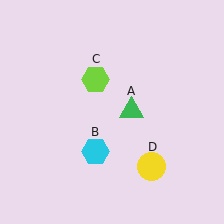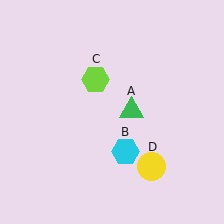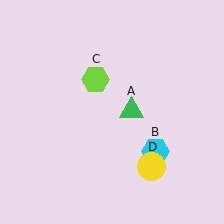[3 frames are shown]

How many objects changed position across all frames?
1 object changed position: cyan hexagon (object B).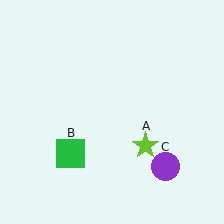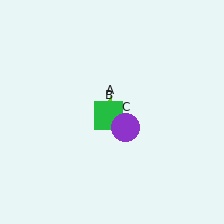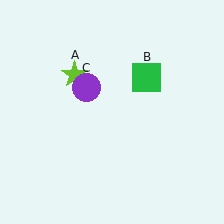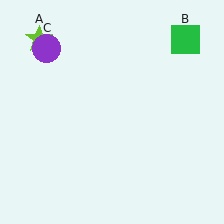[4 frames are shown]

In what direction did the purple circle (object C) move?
The purple circle (object C) moved up and to the left.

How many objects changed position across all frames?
3 objects changed position: lime star (object A), green square (object B), purple circle (object C).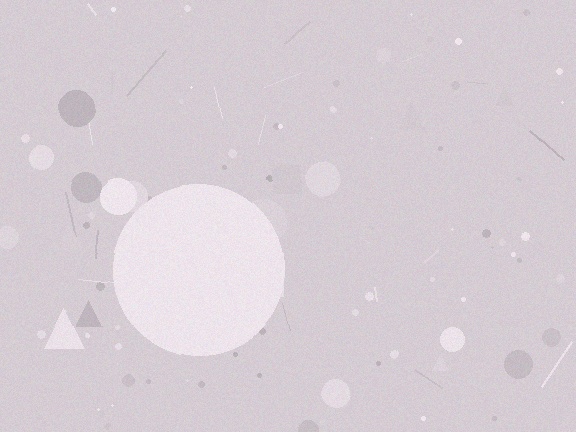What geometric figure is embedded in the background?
A circle is embedded in the background.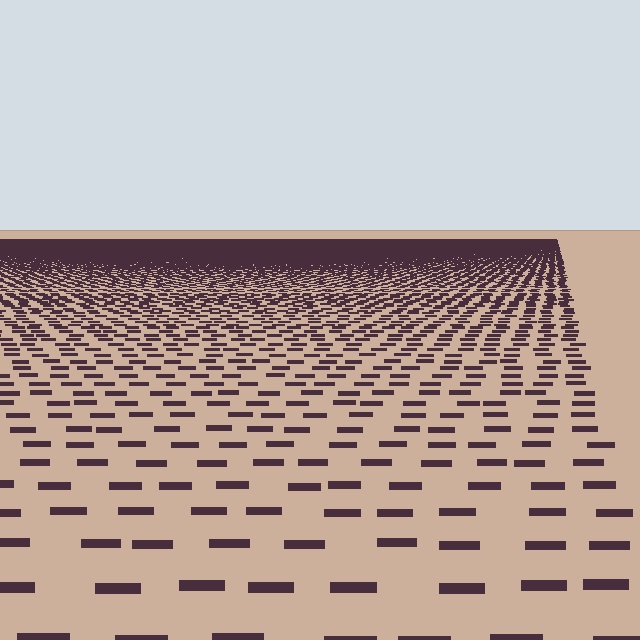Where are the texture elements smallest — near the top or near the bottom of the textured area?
Near the top.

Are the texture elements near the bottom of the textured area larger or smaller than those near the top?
Larger. Near the bottom, elements are closer to the viewer and appear at a bigger on-screen size.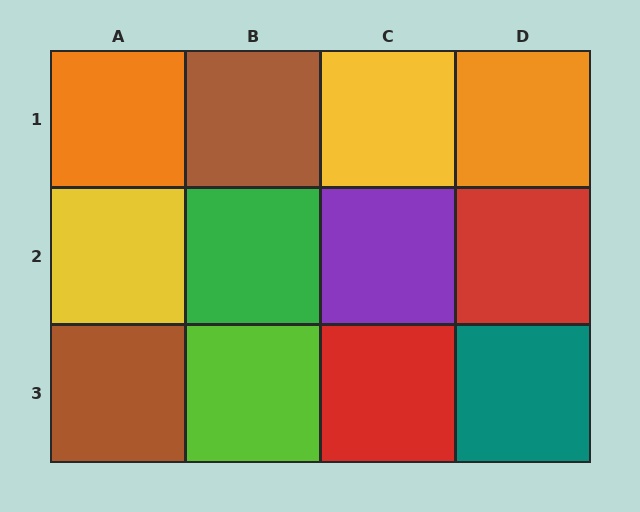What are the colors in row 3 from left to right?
Brown, lime, red, teal.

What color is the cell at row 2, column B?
Green.